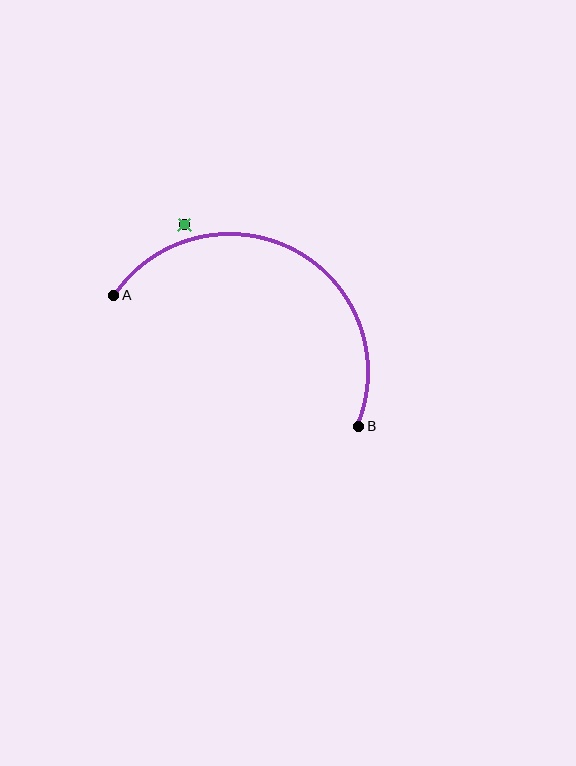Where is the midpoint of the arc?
The arc midpoint is the point on the curve farthest from the straight line joining A and B. It sits above that line.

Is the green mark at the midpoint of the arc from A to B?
No — the green mark does not lie on the arc at all. It sits slightly outside the curve.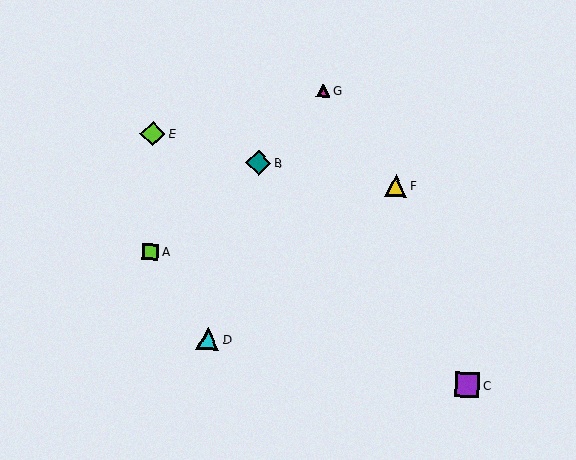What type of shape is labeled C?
Shape C is a purple square.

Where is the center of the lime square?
The center of the lime square is at (150, 252).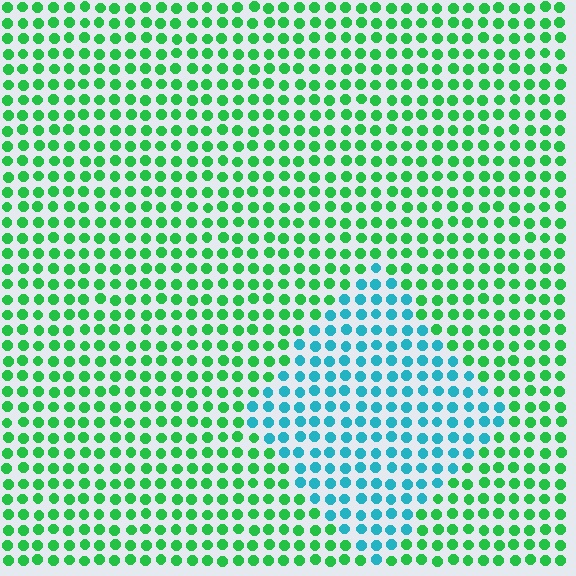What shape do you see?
I see a diamond.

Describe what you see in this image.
The image is filled with small green elements in a uniform arrangement. A diamond-shaped region is visible where the elements are tinted to a slightly different hue, forming a subtle color boundary.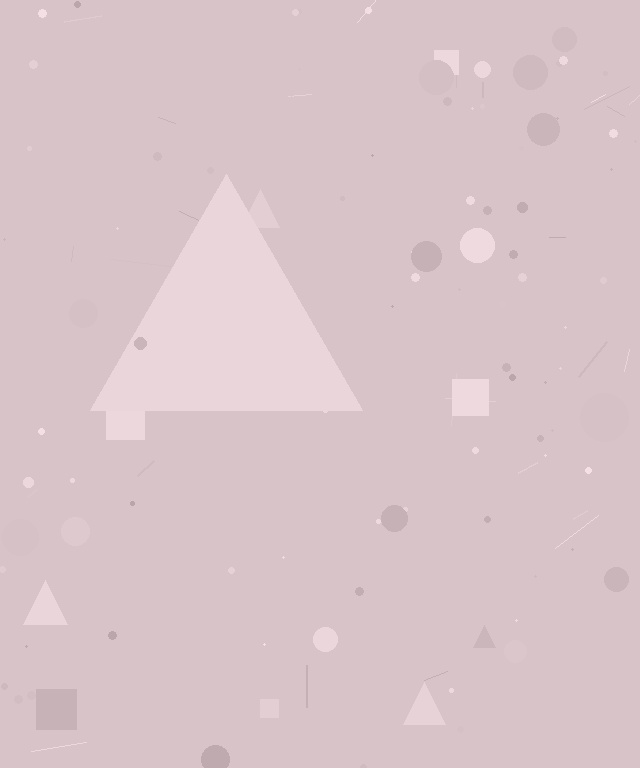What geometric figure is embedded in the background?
A triangle is embedded in the background.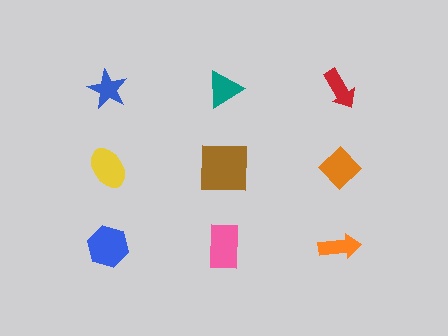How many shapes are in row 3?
3 shapes.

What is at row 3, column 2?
A pink rectangle.